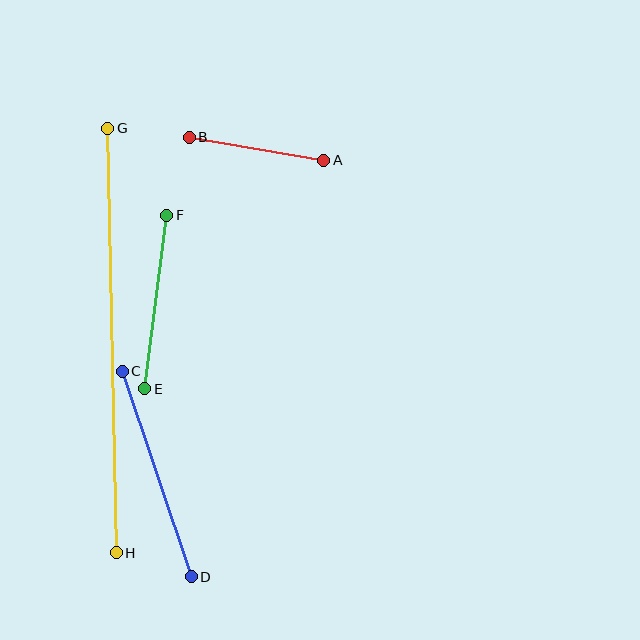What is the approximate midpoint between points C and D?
The midpoint is at approximately (157, 474) pixels.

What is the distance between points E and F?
The distance is approximately 175 pixels.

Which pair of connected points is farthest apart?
Points G and H are farthest apart.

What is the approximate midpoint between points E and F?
The midpoint is at approximately (156, 302) pixels.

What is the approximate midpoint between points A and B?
The midpoint is at approximately (256, 149) pixels.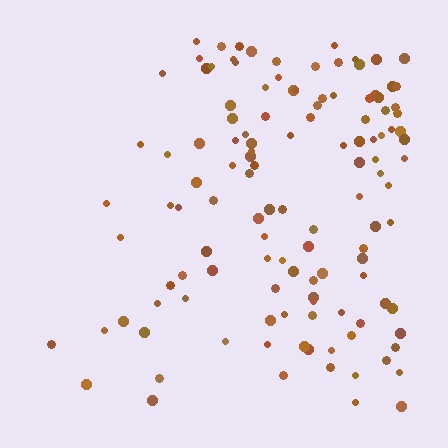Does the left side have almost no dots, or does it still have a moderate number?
Still a moderate number, just noticeably fewer than the right.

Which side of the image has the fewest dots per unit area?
The left.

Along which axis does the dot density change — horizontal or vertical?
Horizontal.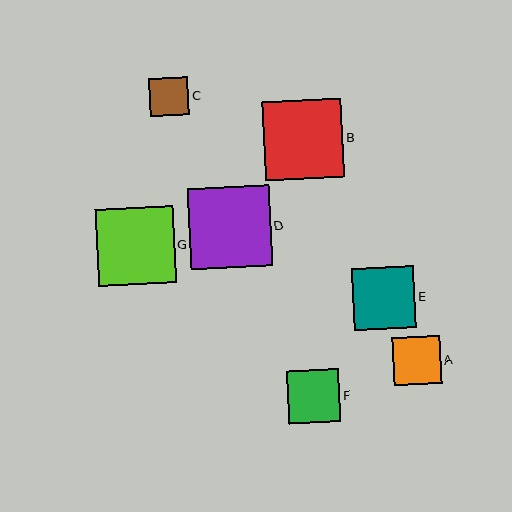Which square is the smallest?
Square C is the smallest with a size of approximately 39 pixels.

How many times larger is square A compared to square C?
Square A is approximately 1.2 times the size of square C.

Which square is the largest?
Square D is the largest with a size of approximately 82 pixels.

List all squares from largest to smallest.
From largest to smallest: D, B, G, E, F, A, C.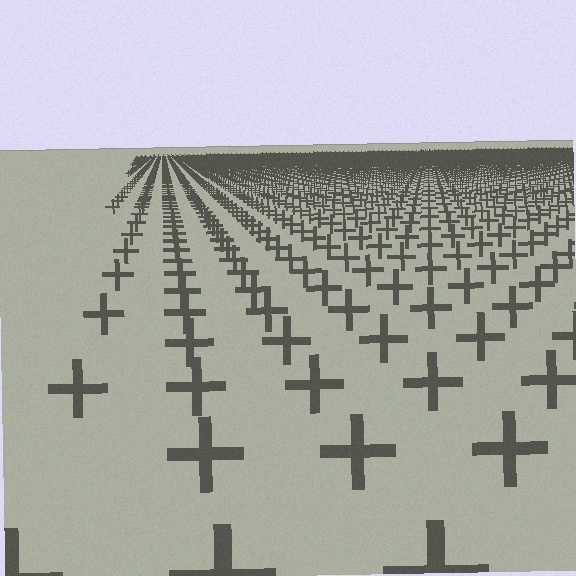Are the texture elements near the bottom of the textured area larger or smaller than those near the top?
Larger. Near the bottom, elements are closer to the viewer and appear at a bigger on-screen size.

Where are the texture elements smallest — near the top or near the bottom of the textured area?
Near the top.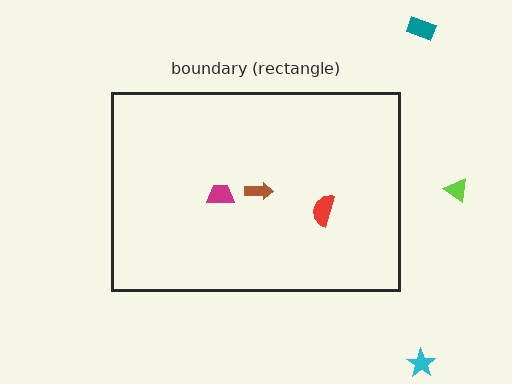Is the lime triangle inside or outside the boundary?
Outside.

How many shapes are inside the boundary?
3 inside, 3 outside.